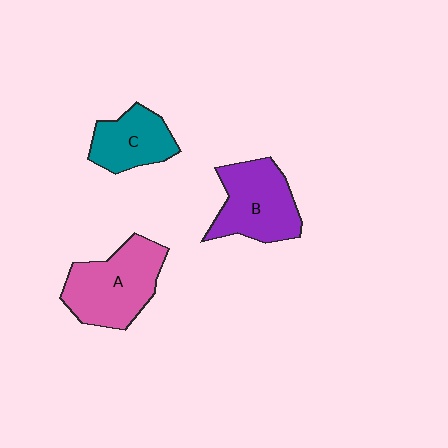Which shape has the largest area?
Shape A (pink).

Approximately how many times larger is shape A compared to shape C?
Approximately 1.5 times.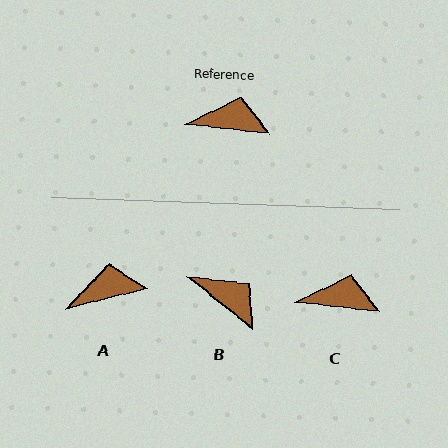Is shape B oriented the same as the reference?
No, it is off by about 32 degrees.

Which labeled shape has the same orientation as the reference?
C.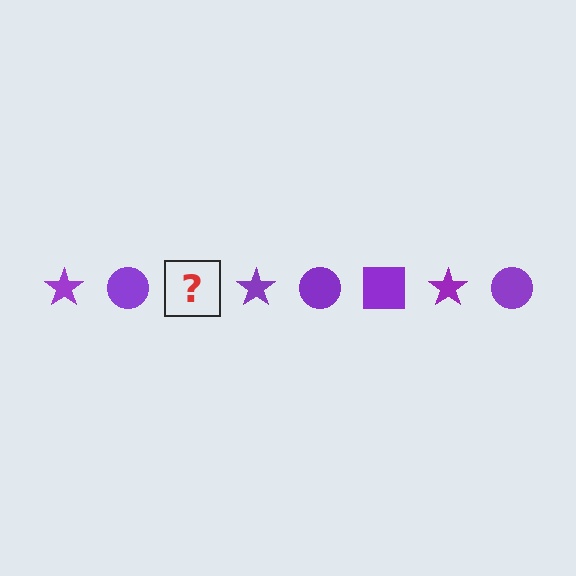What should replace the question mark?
The question mark should be replaced with a purple square.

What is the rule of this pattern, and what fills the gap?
The rule is that the pattern cycles through star, circle, square shapes in purple. The gap should be filled with a purple square.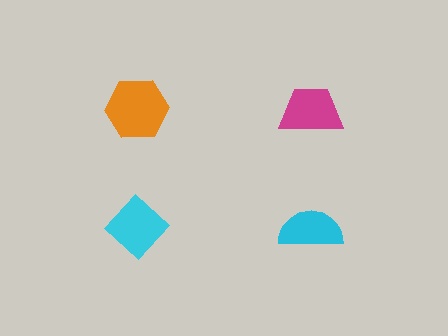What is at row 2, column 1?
A cyan diamond.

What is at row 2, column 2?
A cyan semicircle.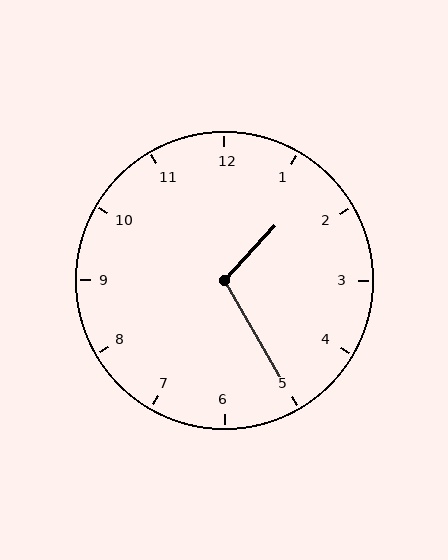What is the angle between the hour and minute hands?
Approximately 108 degrees.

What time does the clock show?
1:25.